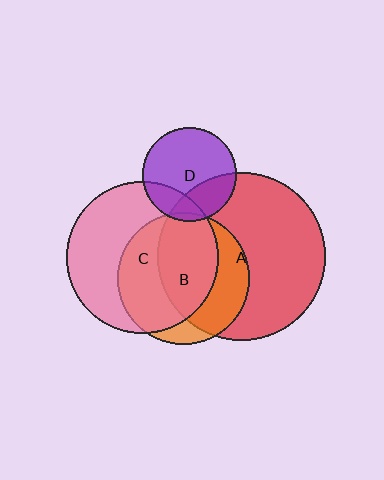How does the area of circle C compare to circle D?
Approximately 2.6 times.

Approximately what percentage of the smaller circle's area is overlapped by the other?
Approximately 25%.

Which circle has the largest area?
Circle A (red).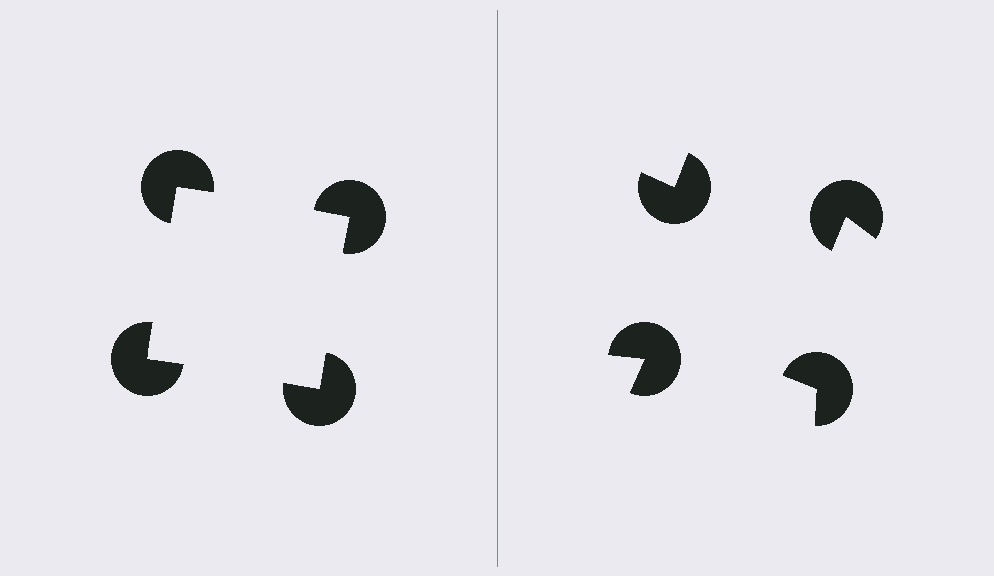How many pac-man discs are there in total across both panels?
8 — 4 on each side.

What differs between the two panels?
The pac-man discs are positioned identically on both sides; only the wedge orientations differ. On the left they align to a square; on the right they are misaligned.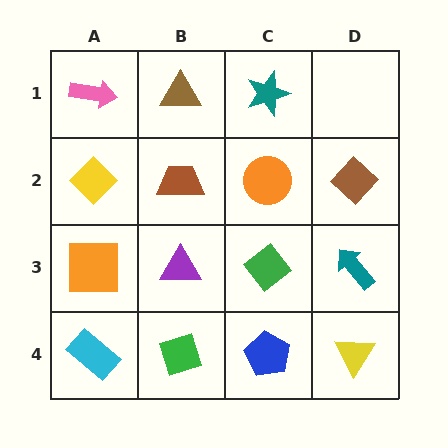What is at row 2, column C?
An orange circle.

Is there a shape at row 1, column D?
No, that cell is empty.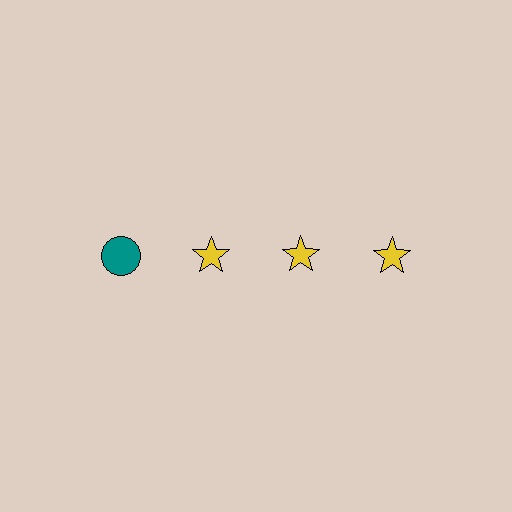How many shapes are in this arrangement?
There are 4 shapes arranged in a grid pattern.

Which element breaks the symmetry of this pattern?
The teal circle in the top row, leftmost column breaks the symmetry. All other shapes are yellow stars.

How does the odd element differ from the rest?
It differs in both color (teal instead of yellow) and shape (circle instead of star).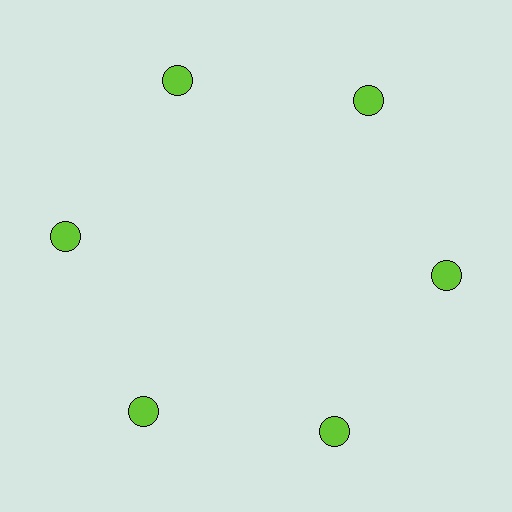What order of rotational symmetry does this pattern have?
This pattern has 6-fold rotational symmetry.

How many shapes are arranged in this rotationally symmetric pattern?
There are 6 shapes, arranged in 6 groups of 1.